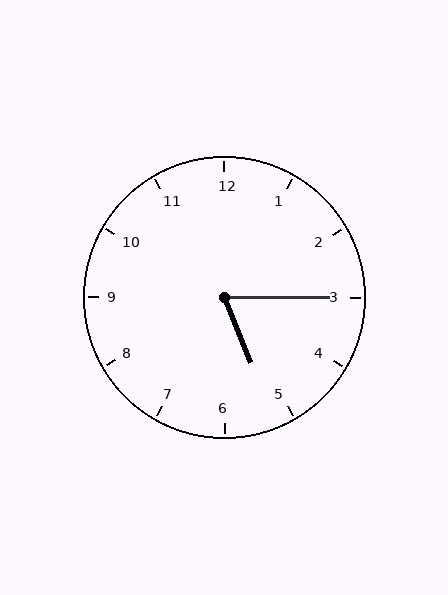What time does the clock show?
5:15.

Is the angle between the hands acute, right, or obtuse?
It is acute.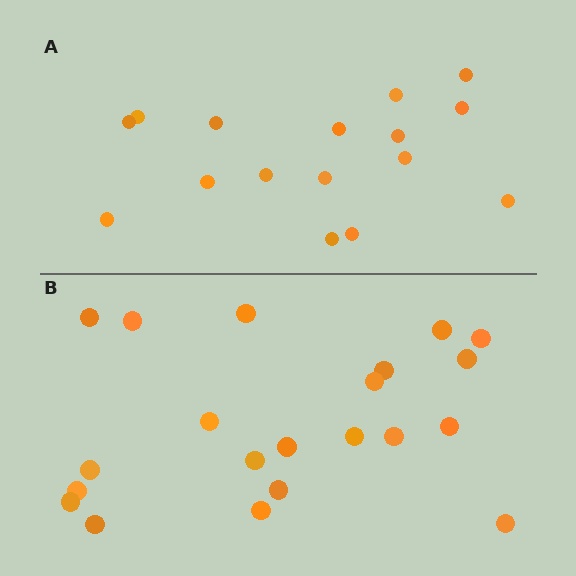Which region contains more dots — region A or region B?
Region B (the bottom region) has more dots.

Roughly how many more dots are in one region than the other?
Region B has about 5 more dots than region A.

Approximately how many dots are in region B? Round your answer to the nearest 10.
About 20 dots. (The exact count is 21, which rounds to 20.)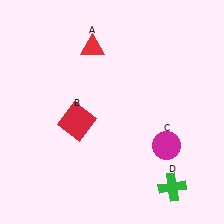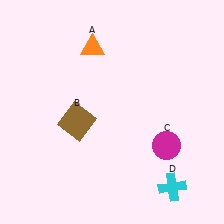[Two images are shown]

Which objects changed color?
A changed from red to orange. B changed from red to brown. D changed from green to cyan.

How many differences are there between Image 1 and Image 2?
There are 3 differences between the two images.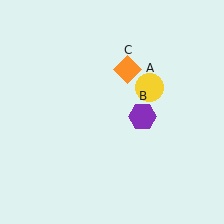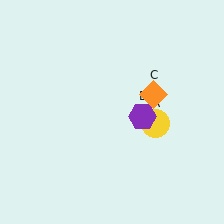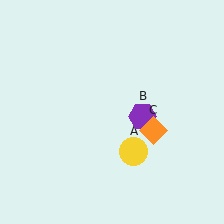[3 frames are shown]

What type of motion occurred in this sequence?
The yellow circle (object A), orange diamond (object C) rotated clockwise around the center of the scene.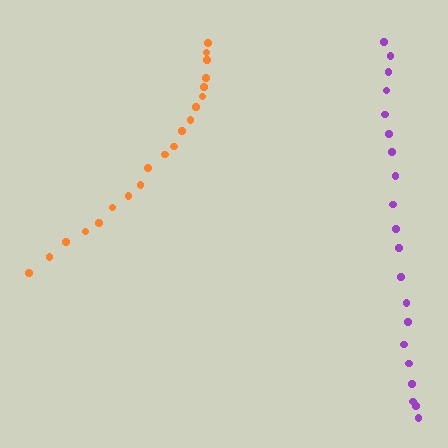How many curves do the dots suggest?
There are 2 distinct paths.